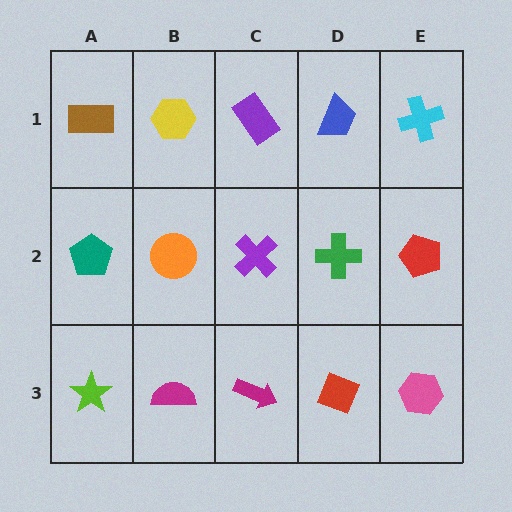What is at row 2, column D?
A green cross.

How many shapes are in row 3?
5 shapes.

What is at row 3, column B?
A magenta semicircle.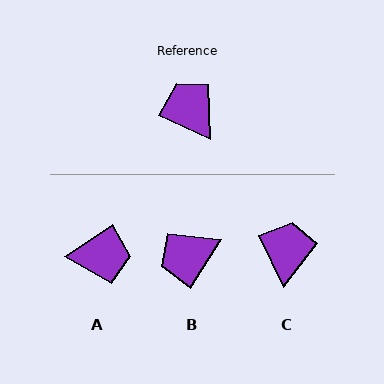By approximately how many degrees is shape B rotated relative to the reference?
Approximately 82 degrees counter-clockwise.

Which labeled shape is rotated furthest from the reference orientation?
A, about 122 degrees away.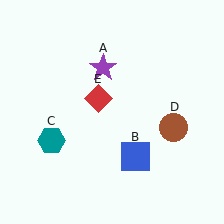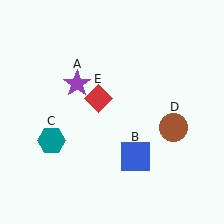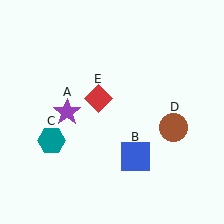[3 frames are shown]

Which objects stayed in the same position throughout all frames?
Blue square (object B) and teal hexagon (object C) and brown circle (object D) and red diamond (object E) remained stationary.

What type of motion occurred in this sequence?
The purple star (object A) rotated counterclockwise around the center of the scene.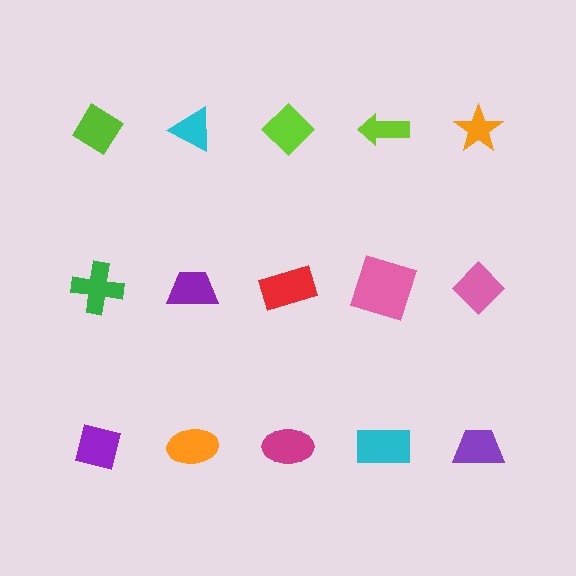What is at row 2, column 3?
A red rectangle.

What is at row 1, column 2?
A cyan triangle.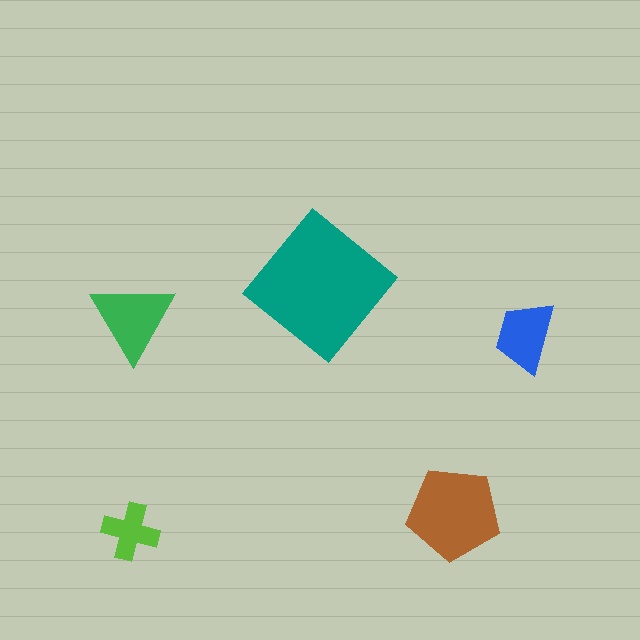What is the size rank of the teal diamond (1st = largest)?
1st.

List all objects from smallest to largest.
The lime cross, the blue trapezoid, the green triangle, the brown pentagon, the teal diamond.